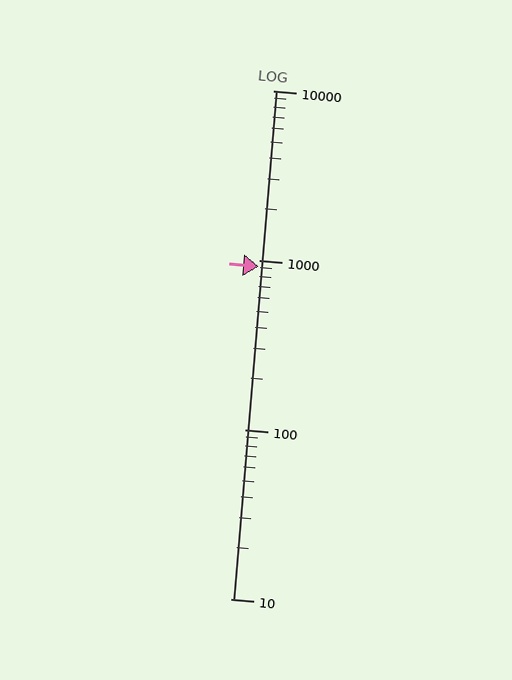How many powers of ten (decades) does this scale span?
The scale spans 3 decades, from 10 to 10000.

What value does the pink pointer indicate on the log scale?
The pointer indicates approximately 920.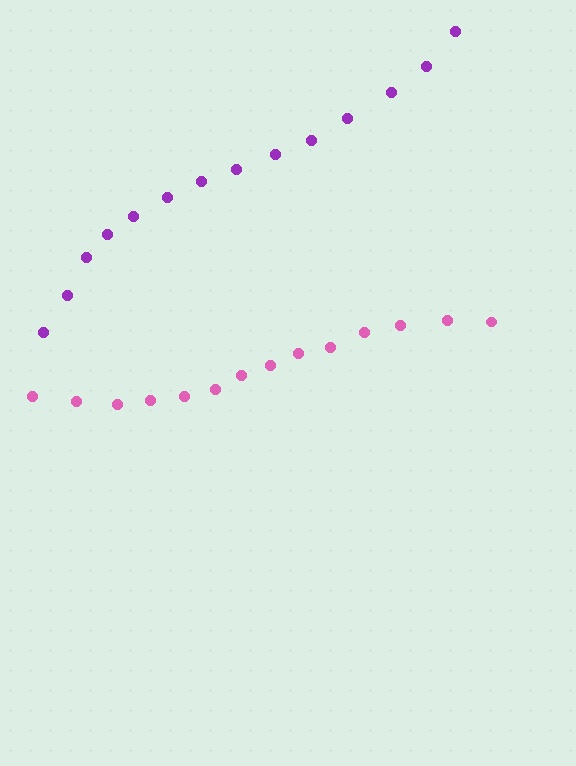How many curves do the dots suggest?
There are 2 distinct paths.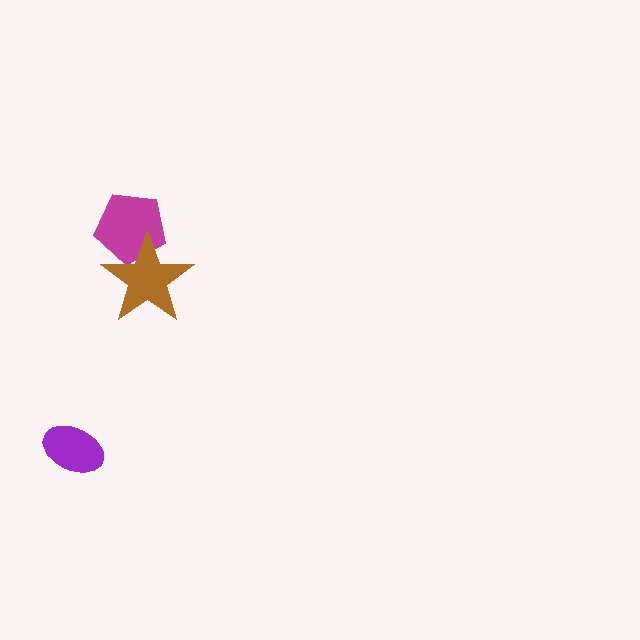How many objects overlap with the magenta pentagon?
1 object overlaps with the magenta pentagon.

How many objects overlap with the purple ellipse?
0 objects overlap with the purple ellipse.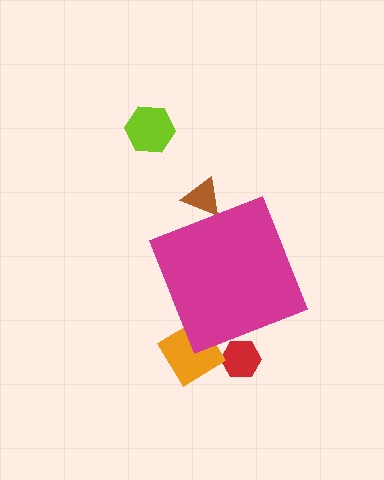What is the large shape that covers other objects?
A magenta diamond.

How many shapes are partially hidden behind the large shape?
3 shapes are partially hidden.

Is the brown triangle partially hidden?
Yes, the brown triangle is partially hidden behind the magenta diamond.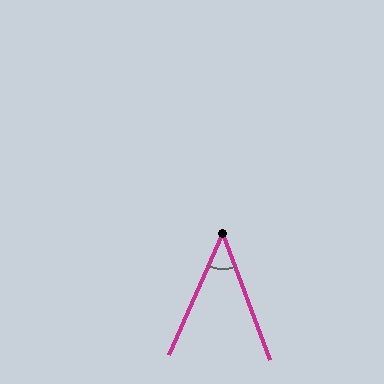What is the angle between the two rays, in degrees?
Approximately 45 degrees.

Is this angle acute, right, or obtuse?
It is acute.